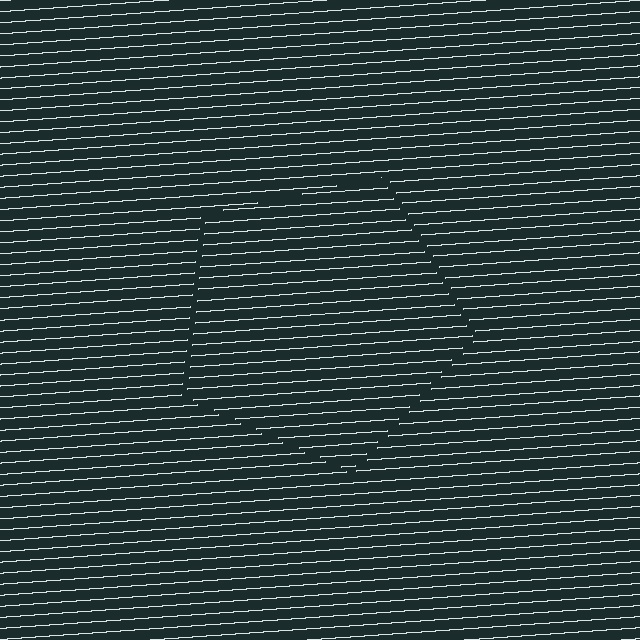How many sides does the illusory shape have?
5 sides — the line-ends trace a pentagon.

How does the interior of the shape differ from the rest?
The interior of the shape contains the same grating, shifted by half a period — the contour is defined by the phase discontinuity where line-ends from the inner and outer gratings abut.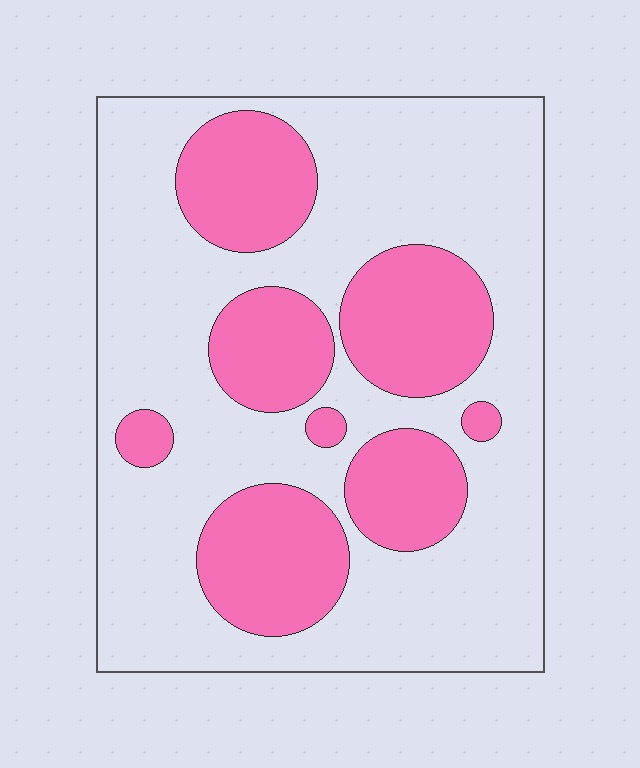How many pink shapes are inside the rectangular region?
8.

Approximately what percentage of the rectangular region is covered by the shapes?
Approximately 30%.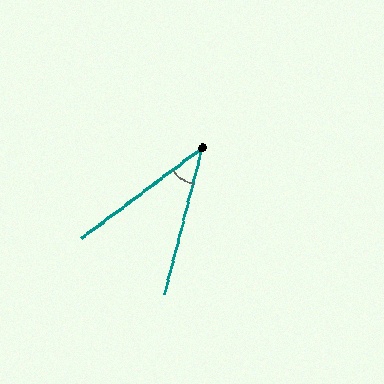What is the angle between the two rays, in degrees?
Approximately 39 degrees.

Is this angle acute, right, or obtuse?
It is acute.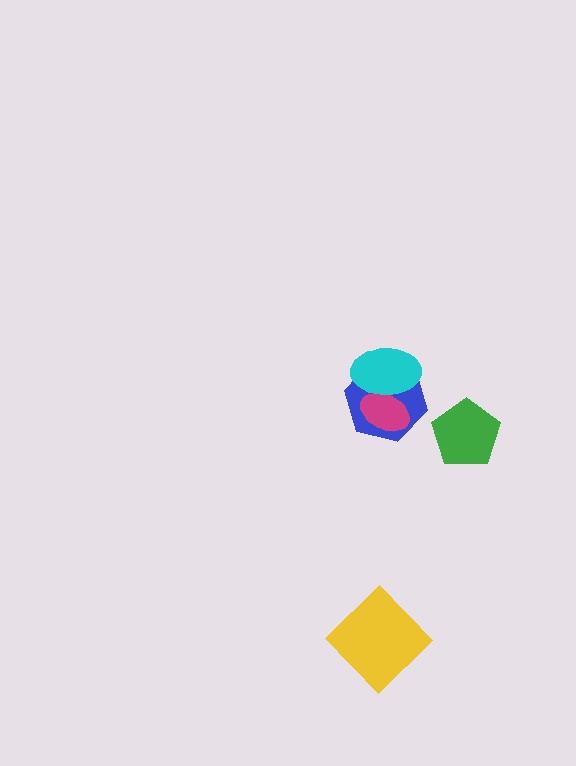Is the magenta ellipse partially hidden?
Yes, it is partially covered by another shape.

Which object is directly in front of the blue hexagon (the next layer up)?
The magenta ellipse is directly in front of the blue hexagon.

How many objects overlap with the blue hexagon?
2 objects overlap with the blue hexagon.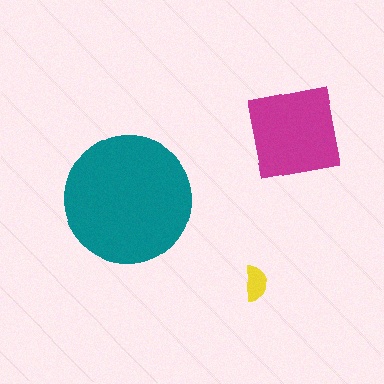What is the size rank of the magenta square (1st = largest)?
2nd.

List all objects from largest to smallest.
The teal circle, the magenta square, the yellow semicircle.